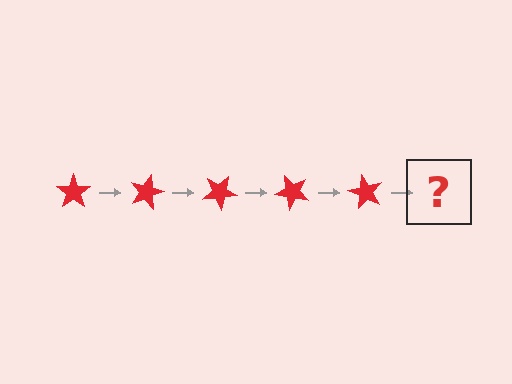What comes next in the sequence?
The next element should be a red star rotated 75 degrees.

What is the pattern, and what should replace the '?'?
The pattern is that the star rotates 15 degrees each step. The '?' should be a red star rotated 75 degrees.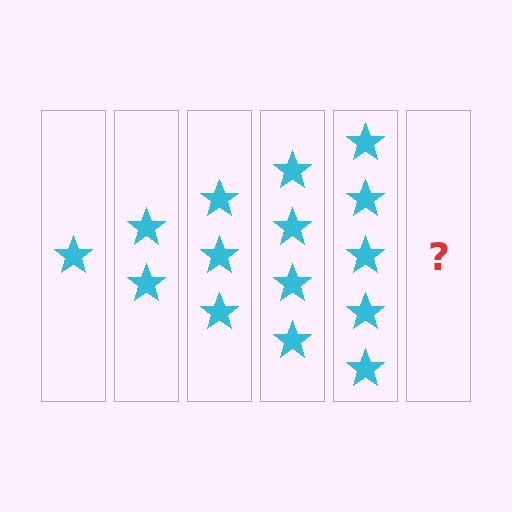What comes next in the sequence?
The next element should be 6 stars.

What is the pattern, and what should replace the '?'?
The pattern is that each step adds one more star. The '?' should be 6 stars.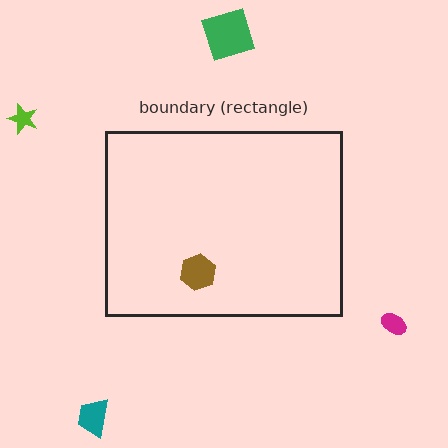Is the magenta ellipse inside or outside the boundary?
Outside.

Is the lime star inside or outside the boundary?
Outside.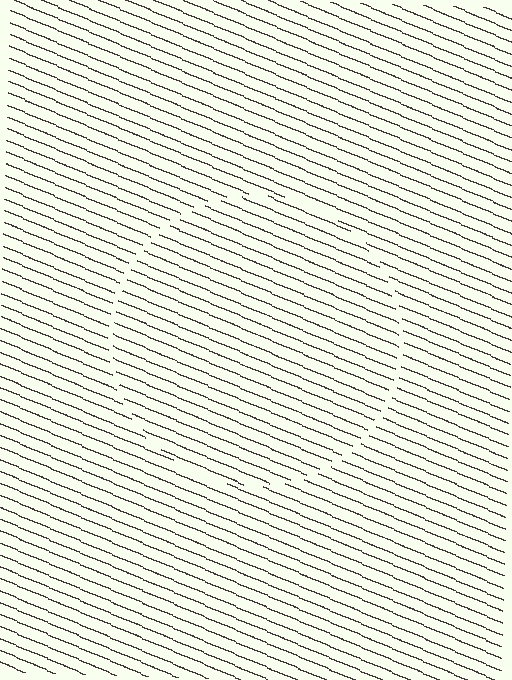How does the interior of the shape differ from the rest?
The interior of the shape contains the same grating, shifted by half a period — the contour is defined by the phase discontinuity where line-ends from the inner and outer gratings abut.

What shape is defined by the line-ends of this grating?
An illusory circle. The interior of the shape contains the same grating, shifted by half a period — the contour is defined by the phase discontinuity where line-ends from the inner and outer gratings abut.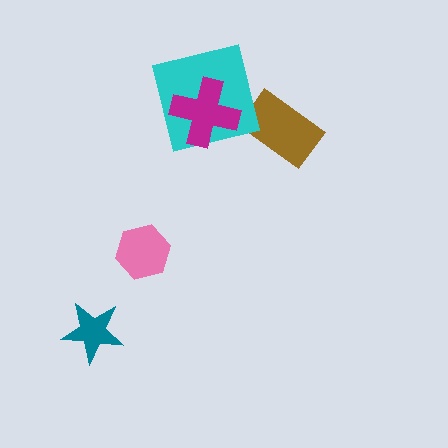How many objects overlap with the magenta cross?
1 object overlaps with the magenta cross.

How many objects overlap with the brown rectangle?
0 objects overlap with the brown rectangle.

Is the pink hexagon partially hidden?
No, no other shape covers it.